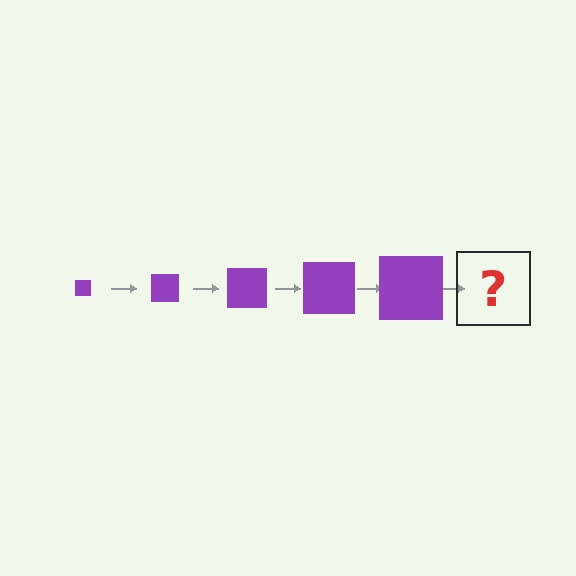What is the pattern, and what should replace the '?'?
The pattern is that the square gets progressively larger each step. The '?' should be a purple square, larger than the previous one.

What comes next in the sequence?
The next element should be a purple square, larger than the previous one.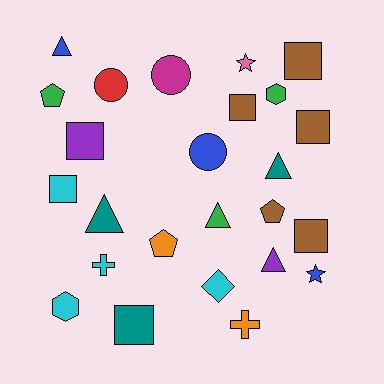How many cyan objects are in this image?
There are 4 cyan objects.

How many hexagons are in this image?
There are 2 hexagons.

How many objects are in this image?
There are 25 objects.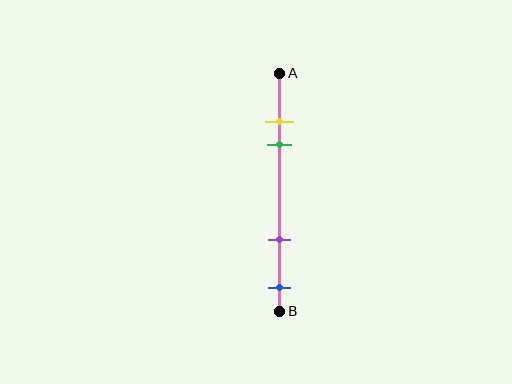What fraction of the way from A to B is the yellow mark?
The yellow mark is approximately 20% (0.2) of the way from A to B.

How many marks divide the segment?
There are 4 marks dividing the segment.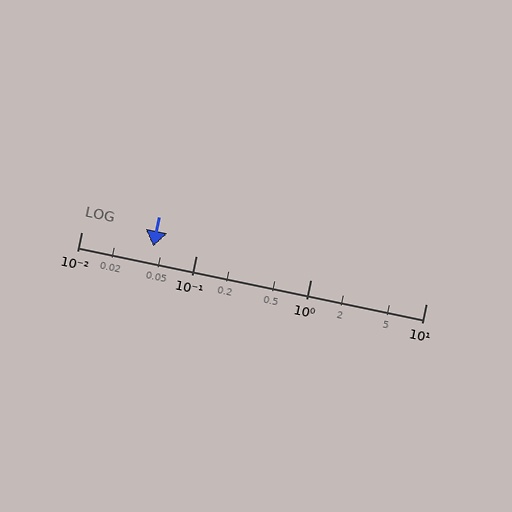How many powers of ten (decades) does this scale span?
The scale spans 3 decades, from 0.01 to 10.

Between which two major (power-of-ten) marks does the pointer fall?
The pointer is between 0.01 and 0.1.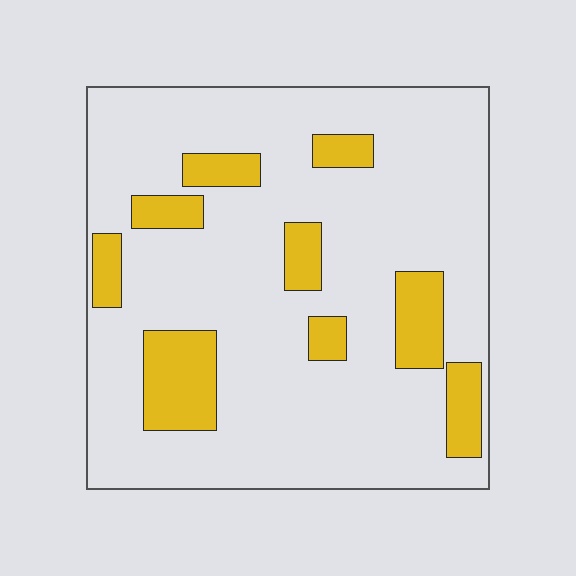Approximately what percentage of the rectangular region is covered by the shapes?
Approximately 20%.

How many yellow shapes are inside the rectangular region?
9.